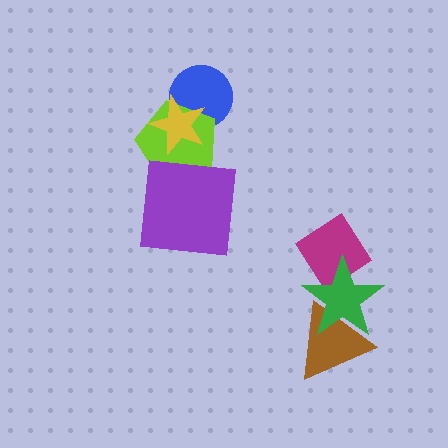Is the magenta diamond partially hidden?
Yes, it is partially covered by another shape.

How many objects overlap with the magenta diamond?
1 object overlaps with the magenta diamond.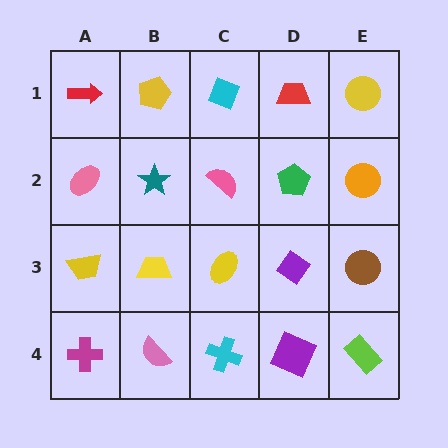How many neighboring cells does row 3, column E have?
3.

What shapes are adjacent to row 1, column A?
A pink ellipse (row 2, column A), a yellow pentagon (row 1, column B).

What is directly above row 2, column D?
A red trapezoid.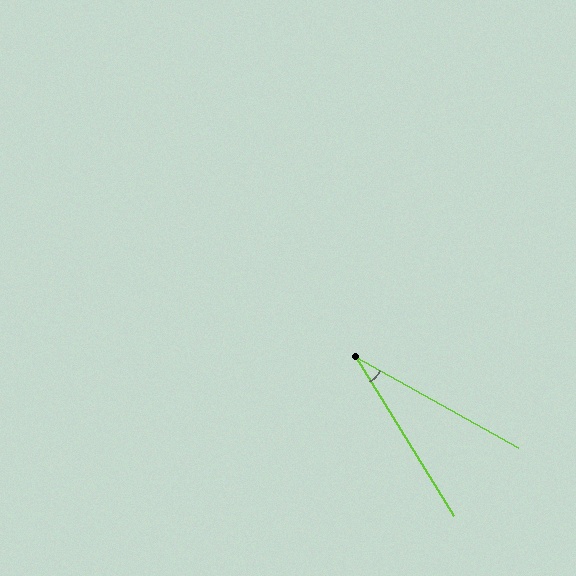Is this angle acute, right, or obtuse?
It is acute.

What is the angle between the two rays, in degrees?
Approximately 29 degrees.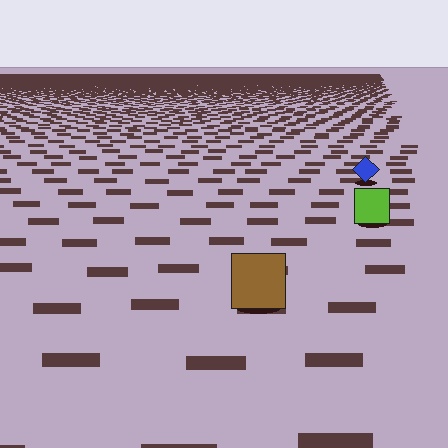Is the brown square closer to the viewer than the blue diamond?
Yes. The brown square is closer — you can tell from the texture gradient: the ground texture is coarser near it.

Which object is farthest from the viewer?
The blue diamond is farthest from the viewer. It appears smaller and the ground texture around it is denser.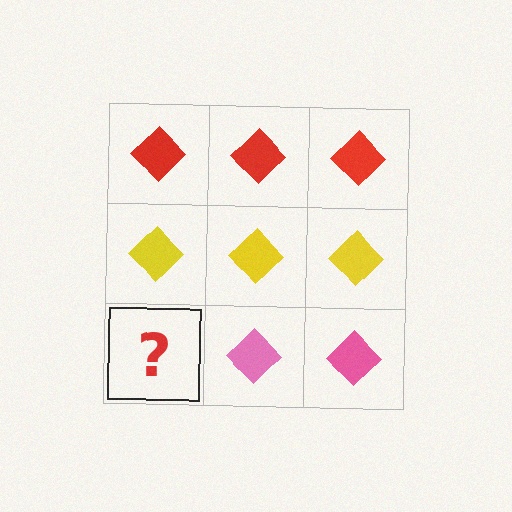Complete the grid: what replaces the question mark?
The question mark should be replaced with a pink diamond.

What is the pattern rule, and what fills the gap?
The rule is that each row has a consistent color. The gap should be filled with a pink diamond.